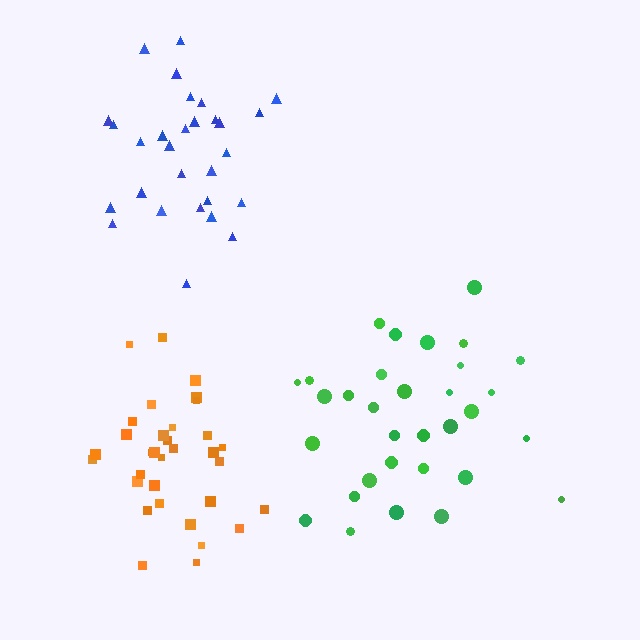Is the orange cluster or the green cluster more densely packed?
Orange.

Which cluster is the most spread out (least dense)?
Green.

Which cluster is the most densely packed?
Blue.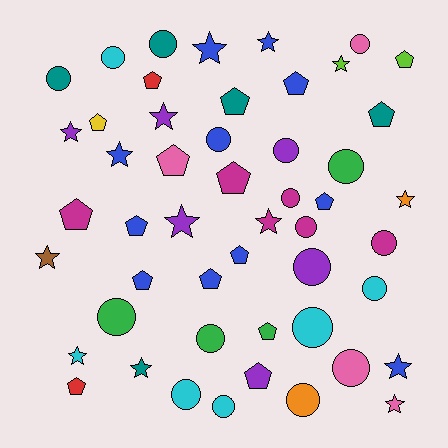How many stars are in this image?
There are 14 stars.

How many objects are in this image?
There are 50 objects.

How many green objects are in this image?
There are 4 green objects.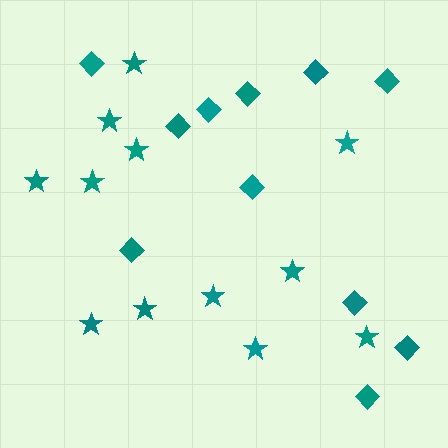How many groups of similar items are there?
There are 2 groups: one group of diamonds (11) and one group of stars (12).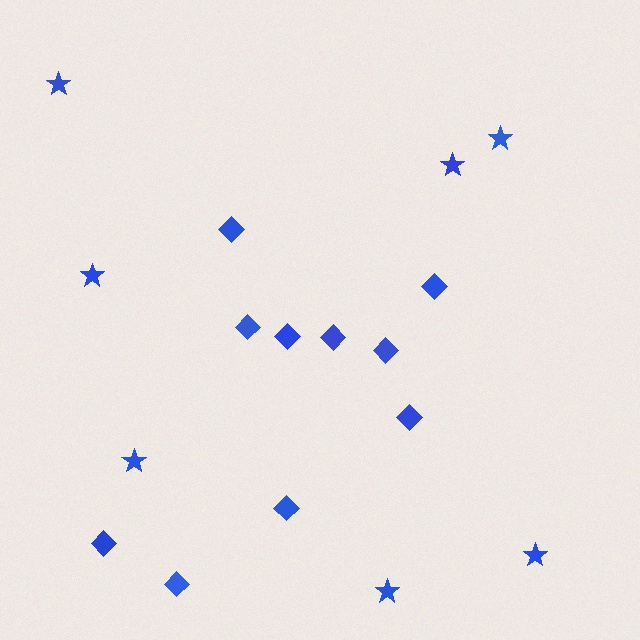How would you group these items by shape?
There are 2 groups: one group of diamonds (10) and one group of stars (7).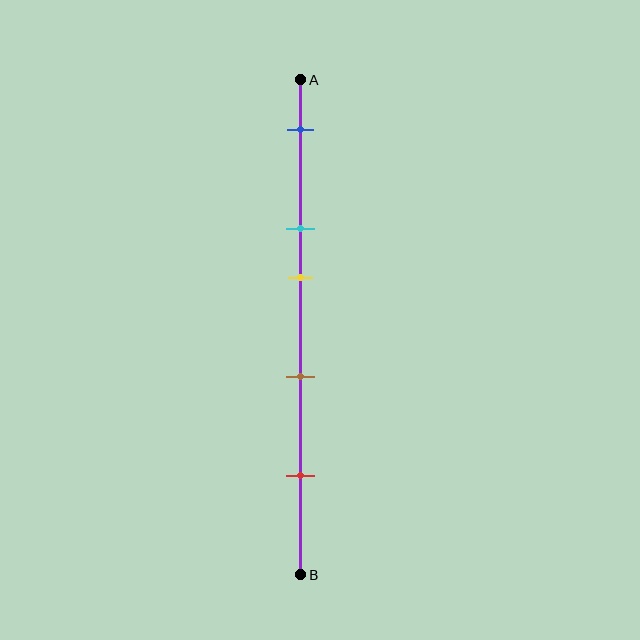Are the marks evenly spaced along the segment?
No, the marks are not evenly spaced.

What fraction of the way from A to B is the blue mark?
The blue mark is approximately 10% (0.1) of the way from A to B.